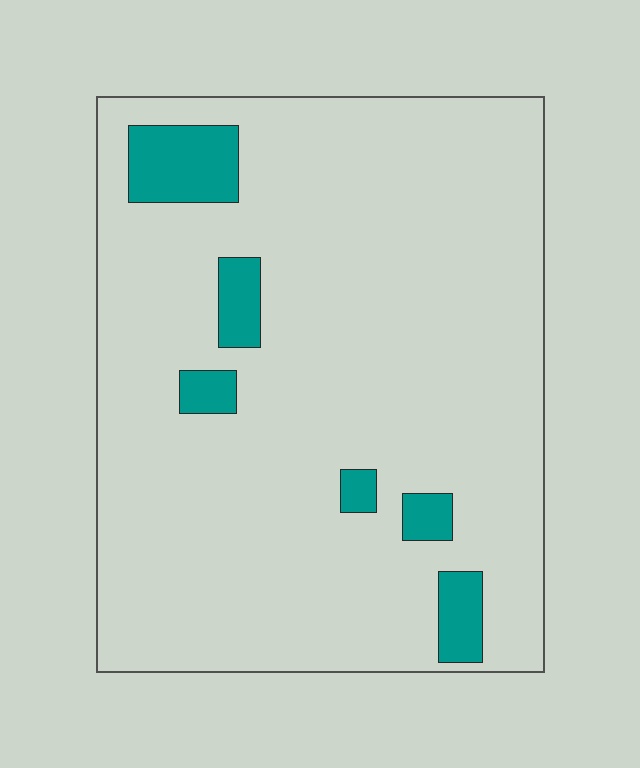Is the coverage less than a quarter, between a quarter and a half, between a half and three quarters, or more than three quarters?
Less than a quarter.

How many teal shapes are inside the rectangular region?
6.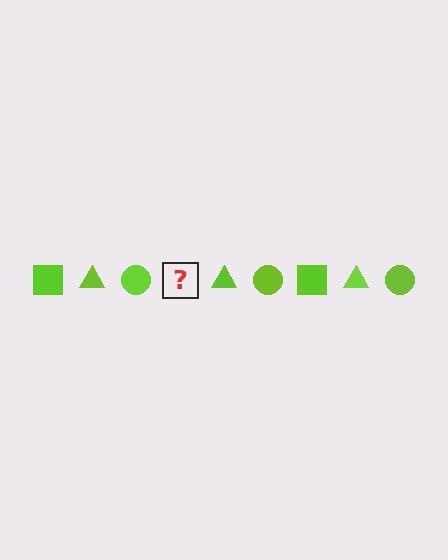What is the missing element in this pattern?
The missing element is a lime square.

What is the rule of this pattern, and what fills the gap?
The rule is that the pattern cycles through square, triangle, circle shapes in lime. The gap should be filled with a lime square.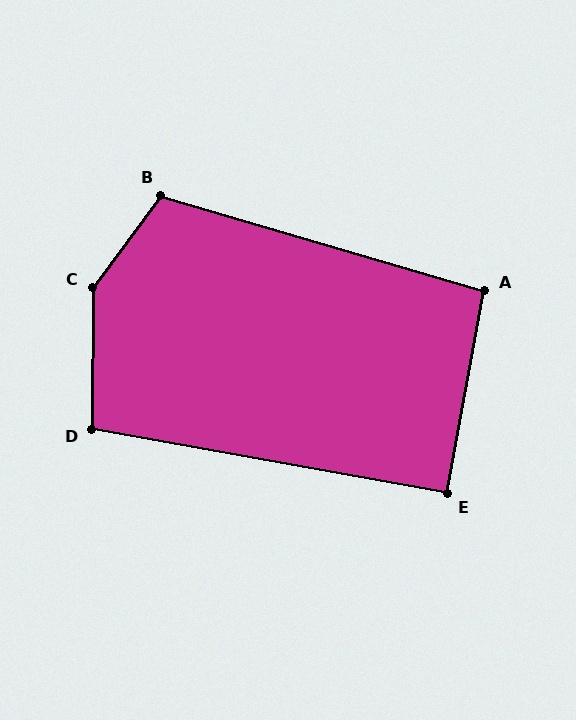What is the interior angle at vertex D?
Approximately 100 degrees (obtuse).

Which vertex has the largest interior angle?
C, at approximately 144 degrees.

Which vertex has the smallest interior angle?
E, at approximately 90 degrees.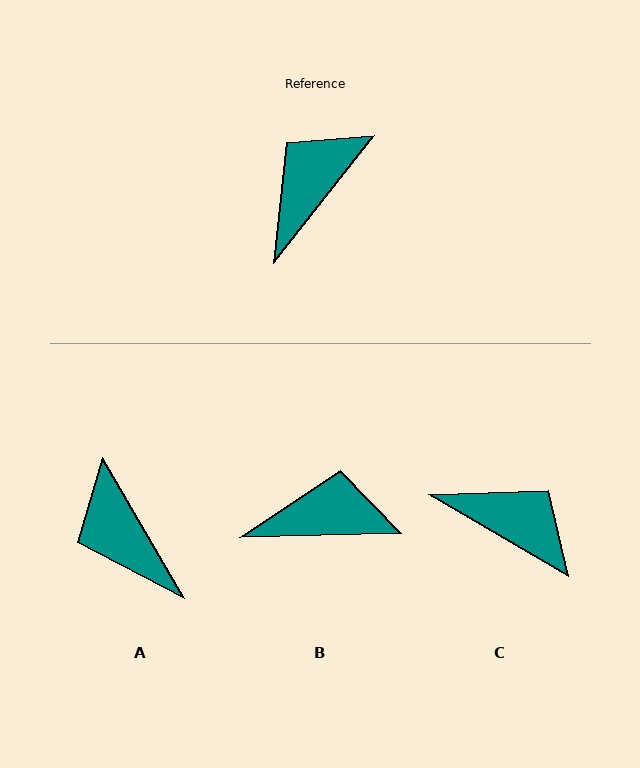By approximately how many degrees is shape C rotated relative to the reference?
Approximately 82 degrees clockwise.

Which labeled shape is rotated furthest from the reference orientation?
C, about 82 degrees away.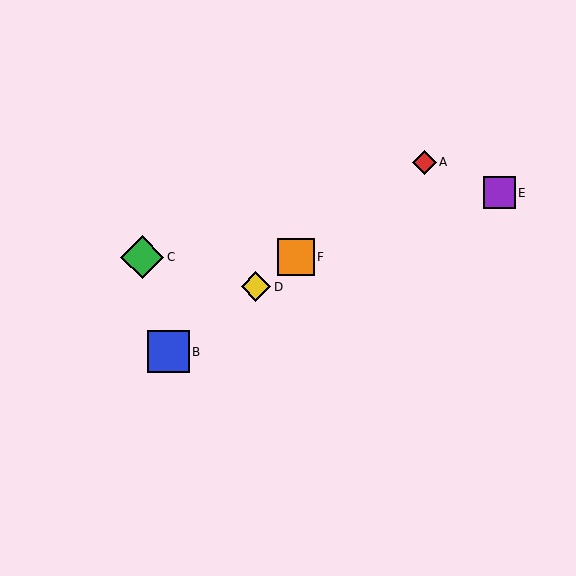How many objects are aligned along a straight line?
4 objects (A, B, D, F) are aligned along a straight line.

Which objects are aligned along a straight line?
Objects A, B, D, F are aligned along a straight line.